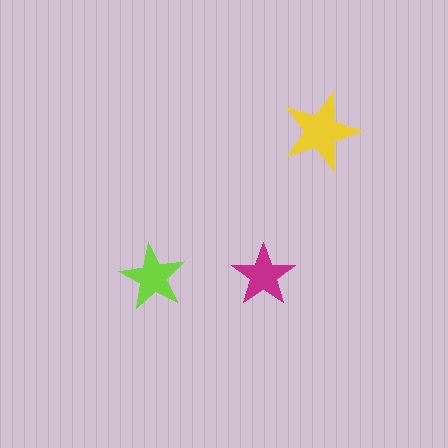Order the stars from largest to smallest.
the yellow one, the lime one, the magenta one.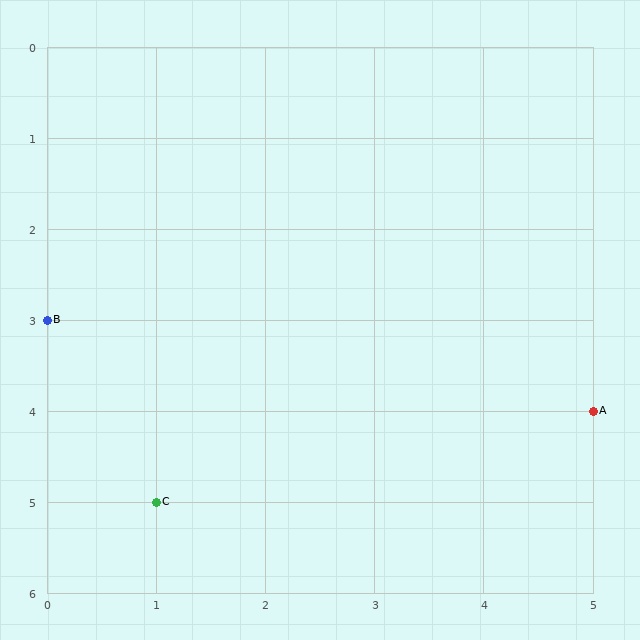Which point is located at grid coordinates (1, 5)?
Point C is at (1, 5).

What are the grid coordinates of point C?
Point C is at grid coordinates (1, 5).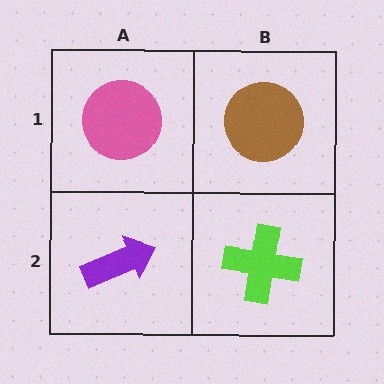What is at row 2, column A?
A purple arrow.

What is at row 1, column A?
A pink circle.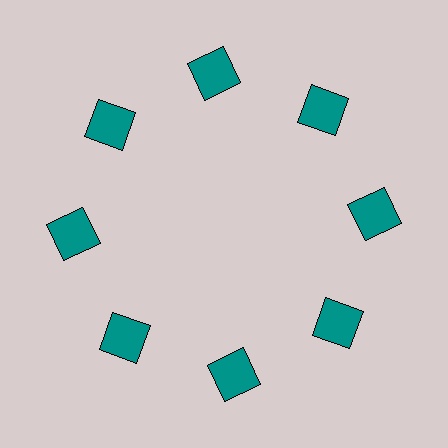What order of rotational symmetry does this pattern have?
This pattern has 8-fold rotational symmetry.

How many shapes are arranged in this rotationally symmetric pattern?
There are 8 shapes, arranged in 8 groups of 1.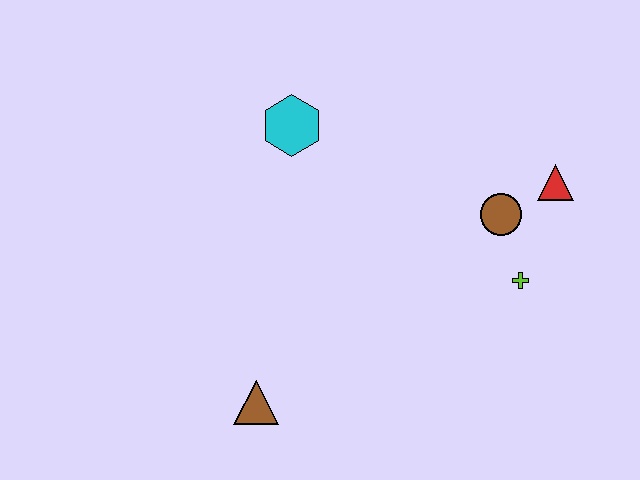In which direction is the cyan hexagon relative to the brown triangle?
The cyan hexagon is above the brown triangle.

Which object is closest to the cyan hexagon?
The brown circle is closest to the cyan hexagon.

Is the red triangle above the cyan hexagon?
No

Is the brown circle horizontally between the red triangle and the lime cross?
No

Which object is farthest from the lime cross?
The brown triangle is farthest from the lime cross.